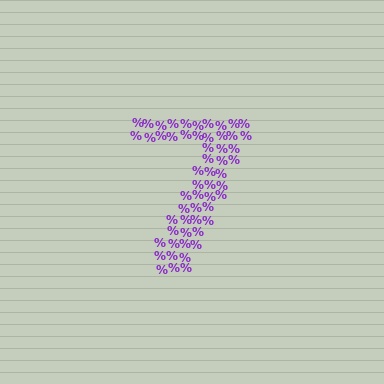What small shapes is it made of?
It is made of small percent signs.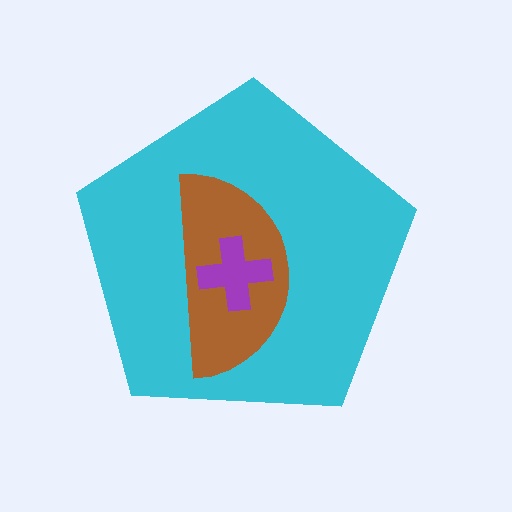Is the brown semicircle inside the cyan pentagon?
Yes.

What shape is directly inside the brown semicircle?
The purple cross.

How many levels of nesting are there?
3.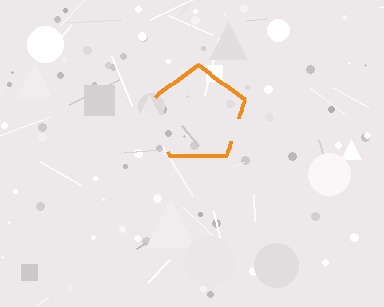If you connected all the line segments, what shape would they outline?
They would outline a pentagon.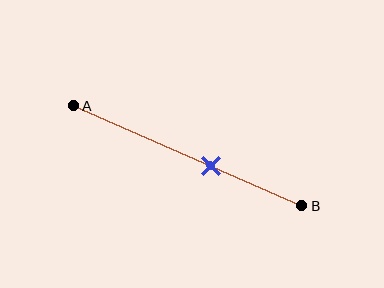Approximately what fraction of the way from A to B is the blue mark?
The blue mark is approximately 60% of the way from A to B.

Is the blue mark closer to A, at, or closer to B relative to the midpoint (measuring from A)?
The blue mark is closer to point B than the midpoint of segment AB.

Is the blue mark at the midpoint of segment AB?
No, the mark is at about 60% from A, not at the 50% midpoint.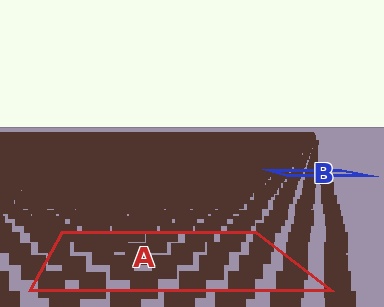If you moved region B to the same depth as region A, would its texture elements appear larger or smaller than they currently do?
They would appear larger. At a closer depth, the same texture elements are projected at a bigger on-screen size.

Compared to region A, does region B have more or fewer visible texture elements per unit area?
Region B has more texture elements per unit area — they are packed more densely because it is farther away.